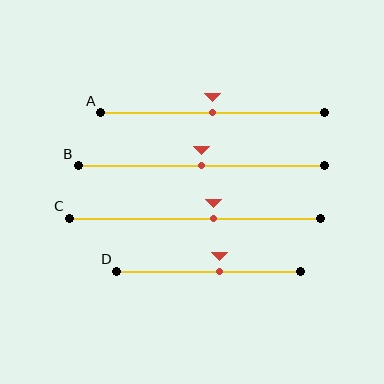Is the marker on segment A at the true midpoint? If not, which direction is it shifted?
Yes, the marker on segment A is at the true midpoint.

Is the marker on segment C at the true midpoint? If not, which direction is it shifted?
No, the marker on segment C is shifted to the right by about 7% of the segment length.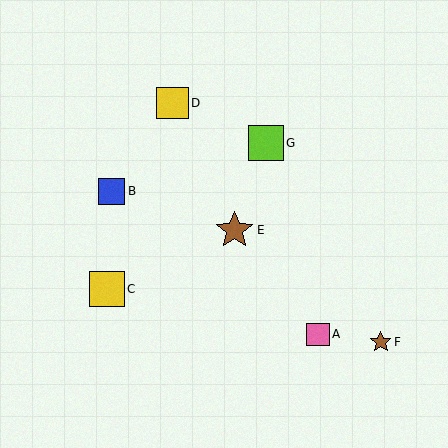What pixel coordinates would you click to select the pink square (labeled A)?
Click at (318, 334) to select the pink square A.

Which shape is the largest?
The brown star (labeled E) is the largest.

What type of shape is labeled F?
Shape F is a brown star.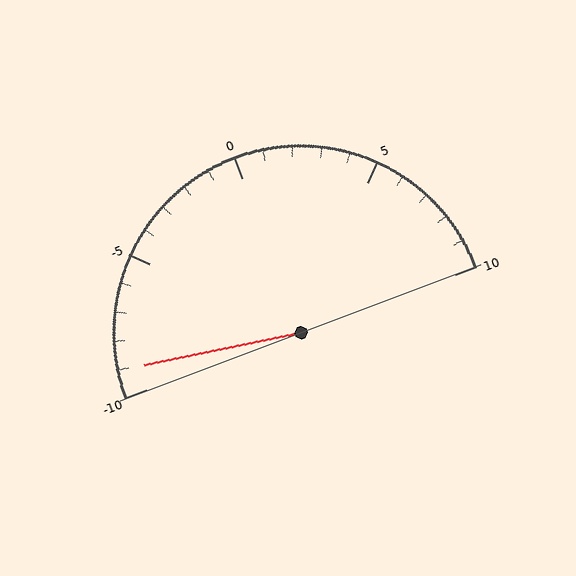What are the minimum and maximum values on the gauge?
The gauge ranges from -10 to 10.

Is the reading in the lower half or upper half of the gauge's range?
The reading is in the lower half of the range (-10 to 10).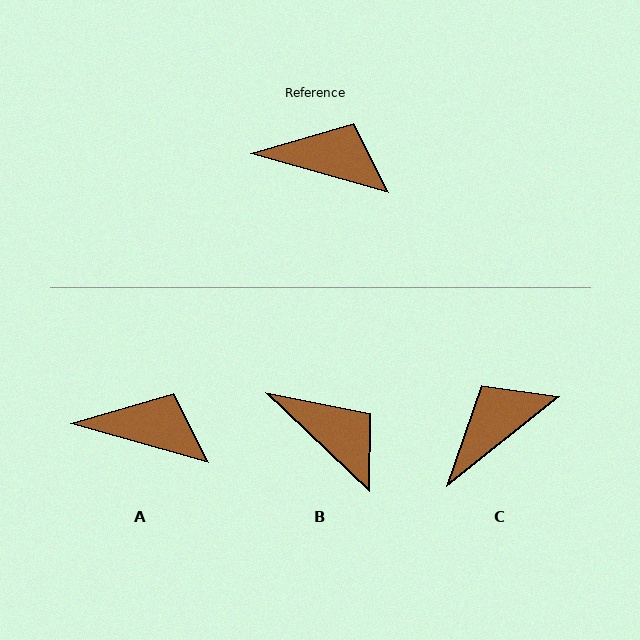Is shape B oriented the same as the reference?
No, it is off by about 27 degrees.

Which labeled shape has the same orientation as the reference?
A.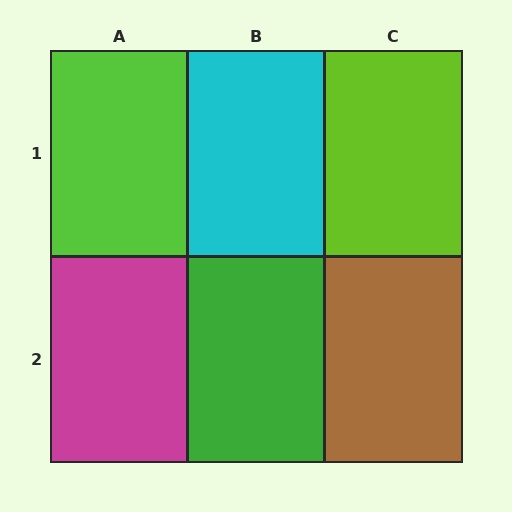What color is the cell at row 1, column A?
Lime.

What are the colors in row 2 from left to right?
Magenta, green, brown.